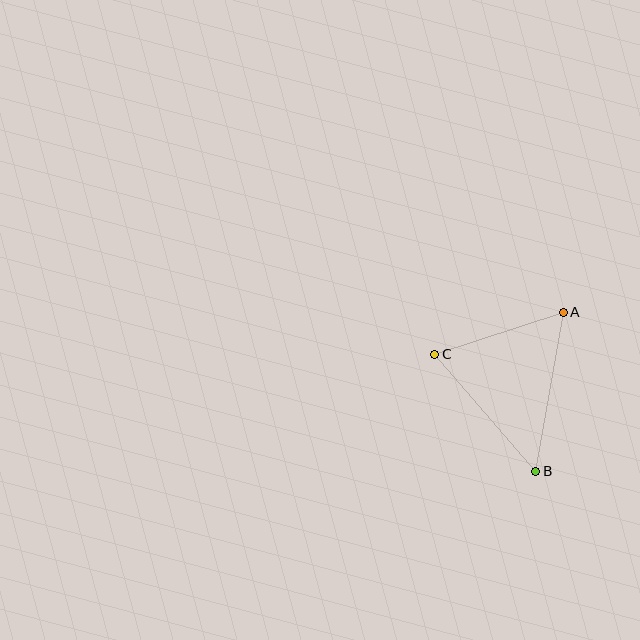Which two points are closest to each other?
Points A and C are closest to each other.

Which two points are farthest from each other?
Points A and B are farthest from each other.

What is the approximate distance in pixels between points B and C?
The distance between B and C is approximately 154 pixels.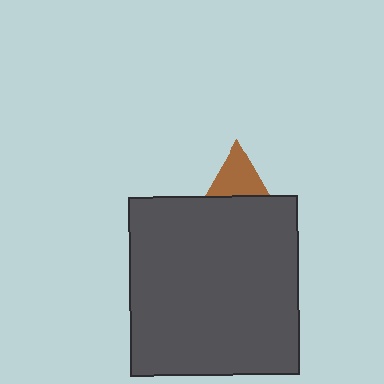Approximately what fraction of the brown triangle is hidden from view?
Roughly 70% of the brown triangle is hidden behind the dark gray rectangle.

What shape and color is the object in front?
The object in front is a dark gray rectangle.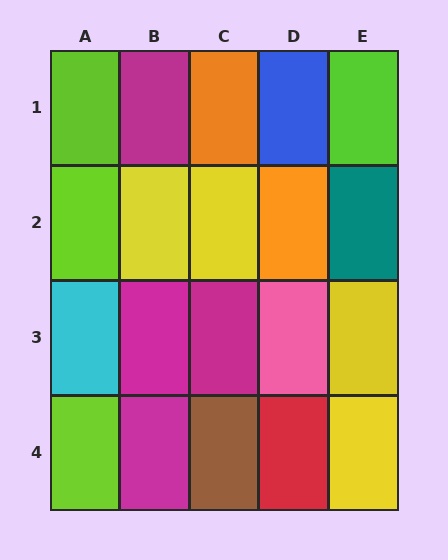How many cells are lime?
4 cells are lime.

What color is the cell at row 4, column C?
Brown.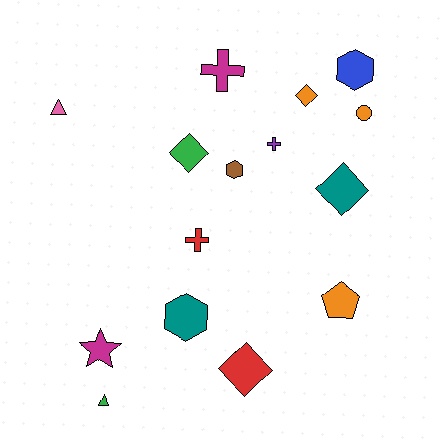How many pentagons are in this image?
There is 1 pentagon.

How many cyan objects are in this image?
There are no cyan objects.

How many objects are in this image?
There are 15 objects.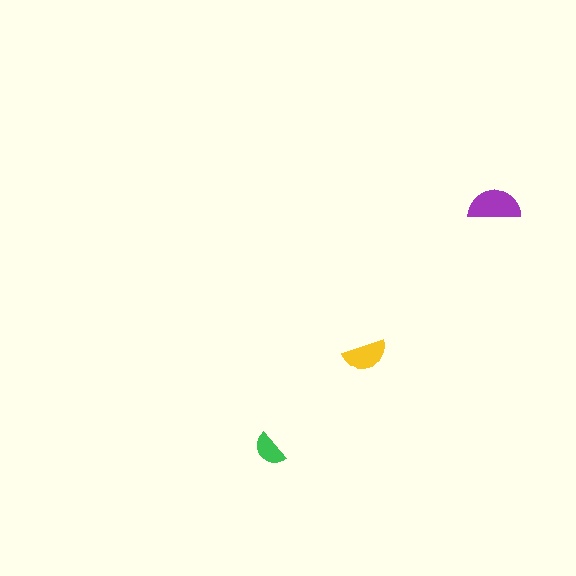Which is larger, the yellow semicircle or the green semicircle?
The yellow one.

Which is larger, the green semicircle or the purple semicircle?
The purple one.